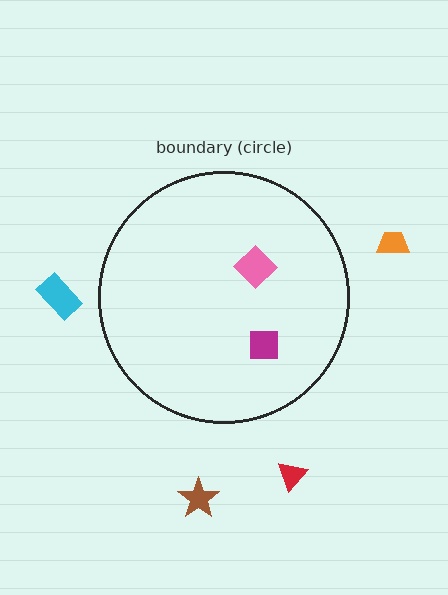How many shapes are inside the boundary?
2 inside, 4 outside.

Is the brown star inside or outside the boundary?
Outside.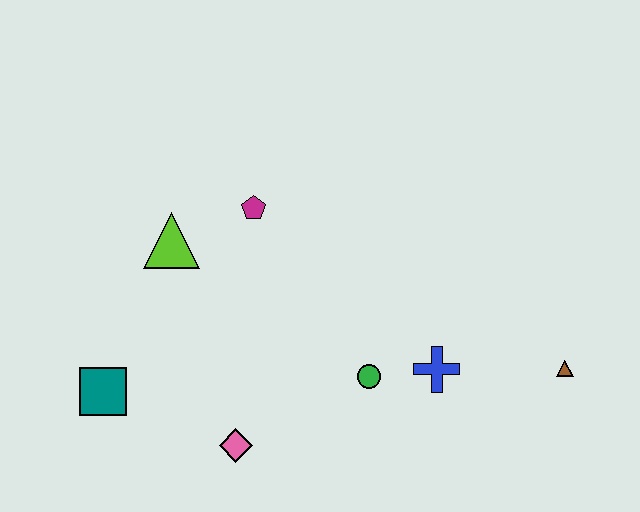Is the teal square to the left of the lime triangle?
Yes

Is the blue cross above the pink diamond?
Yes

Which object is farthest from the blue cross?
The teal square is farthest from the blue cross.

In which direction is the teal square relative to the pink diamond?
The teal square is to the left of the pink diamond.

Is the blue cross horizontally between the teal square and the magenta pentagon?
No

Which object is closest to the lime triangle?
The magenta pentagon is closest to the lime triangle.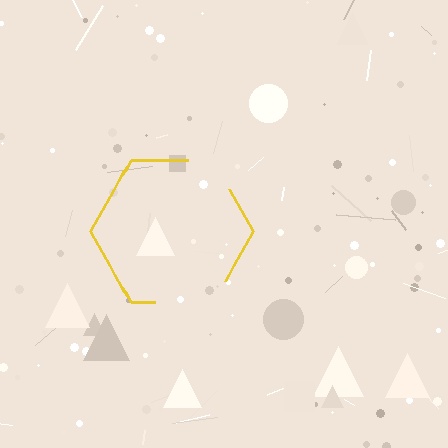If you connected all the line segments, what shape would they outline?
They would outline a hexagon.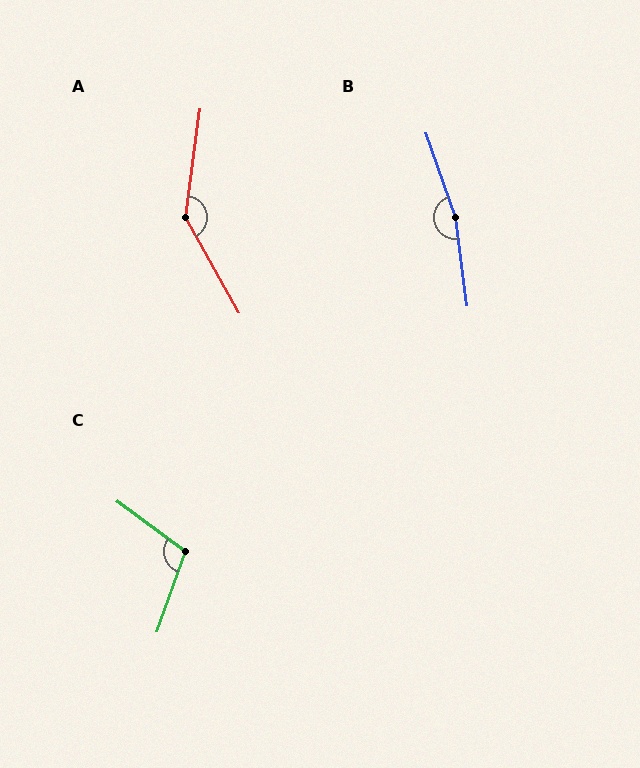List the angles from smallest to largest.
C (107°), A (143°), B (168°).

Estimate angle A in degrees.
Approximately 143 degrees.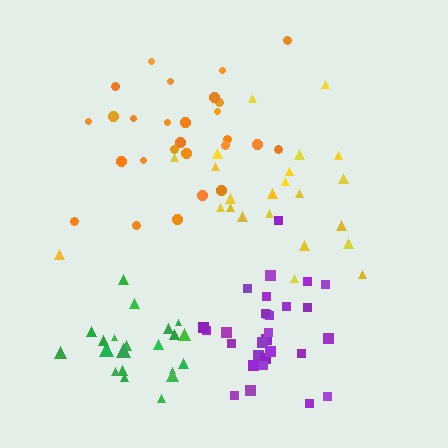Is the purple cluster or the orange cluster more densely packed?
Purple.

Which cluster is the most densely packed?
Green.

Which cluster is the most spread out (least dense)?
Yellow.